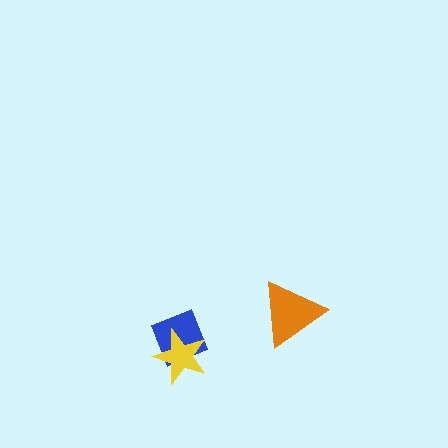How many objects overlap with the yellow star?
1 object overlaps with the yellow star.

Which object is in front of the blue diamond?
The yellow star is in front of the blue diamond.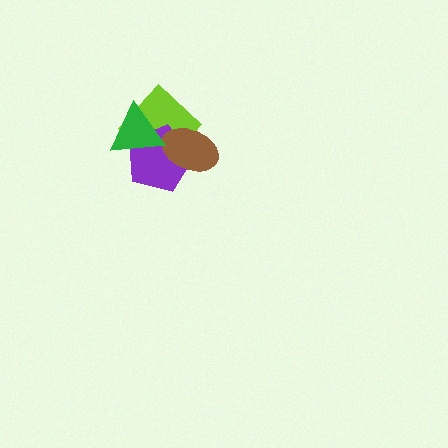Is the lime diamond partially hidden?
Yes, it is partially covered by another shape.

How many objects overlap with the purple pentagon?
3 objects overlap with the purple pentagon.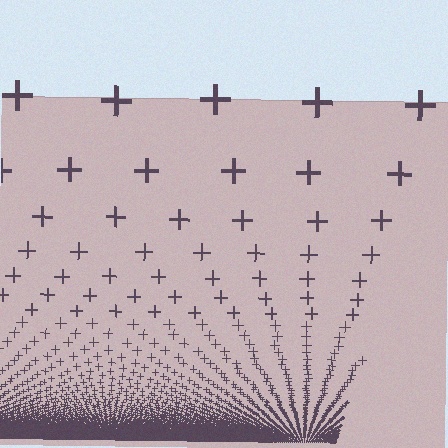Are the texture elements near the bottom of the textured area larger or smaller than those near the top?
Smaller. The gradient is inverted — elements near the bottom are smaller and denser.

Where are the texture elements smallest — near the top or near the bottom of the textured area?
Near the bottom.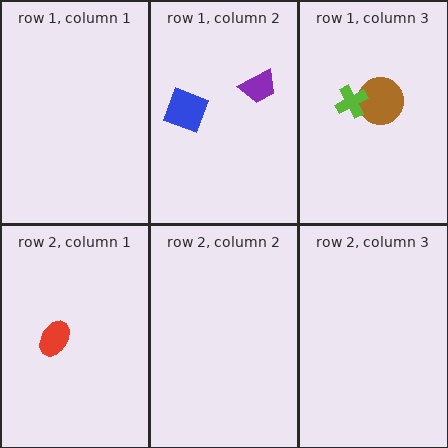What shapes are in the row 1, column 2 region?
The purple trapezoid, the blue square.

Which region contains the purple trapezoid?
The row 1, column 2 region.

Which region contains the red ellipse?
The row 2, column 1 region.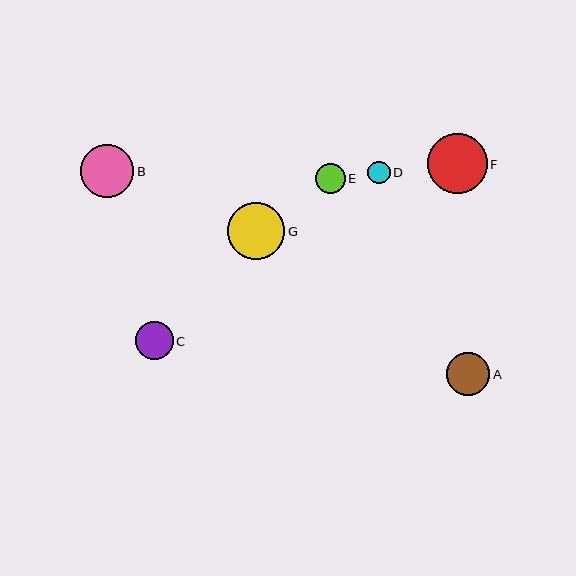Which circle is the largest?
Circle F is the largest with a size of approximately 59 pixels.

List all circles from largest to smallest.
From largest to smallest: F, G, B, A, C, E, D.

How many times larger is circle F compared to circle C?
Circle F is approximately 1.6 times the size of circle C.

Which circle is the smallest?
Circle D is the smallest with a size of approximately 23 pixels.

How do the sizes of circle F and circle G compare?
Circle F and circle G are approximately the same size.